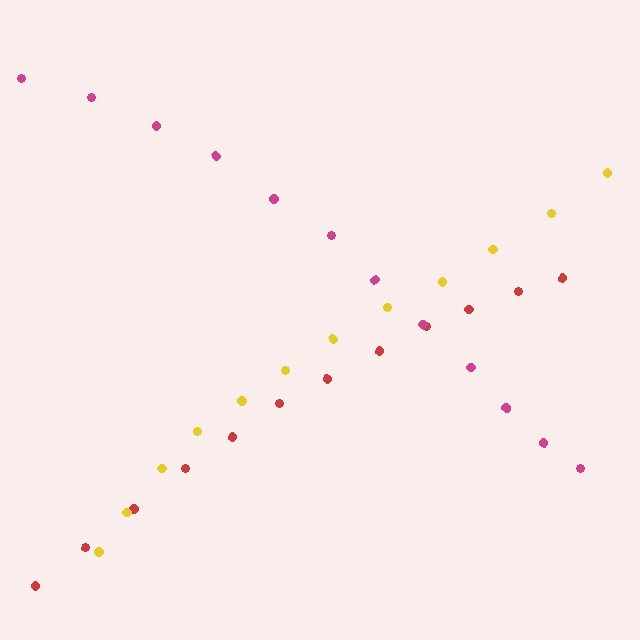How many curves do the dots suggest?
There are 3 distinct paths.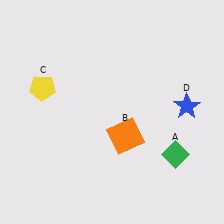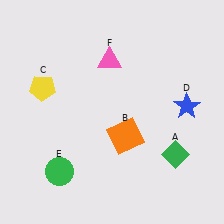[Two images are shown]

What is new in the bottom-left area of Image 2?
A green circle (E) was added in the bottom-left area of Image 2.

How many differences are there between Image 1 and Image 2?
There are 2 differences between the two images.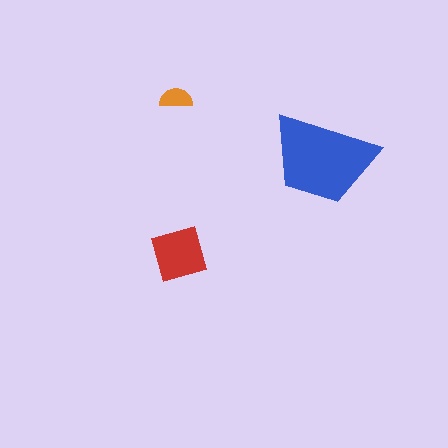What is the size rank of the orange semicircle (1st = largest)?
3rd.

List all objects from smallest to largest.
The orange semicircle, the red diamond, the blue trapezoid.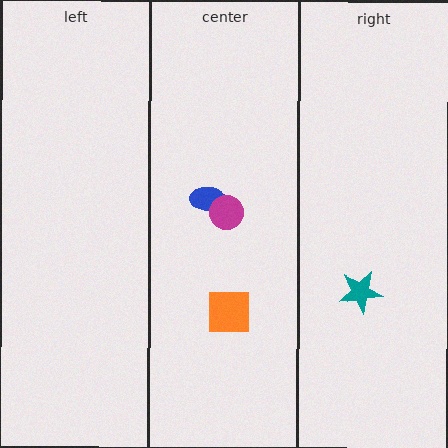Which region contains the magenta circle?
The center region.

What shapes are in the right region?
The teal star.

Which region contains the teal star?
The right region.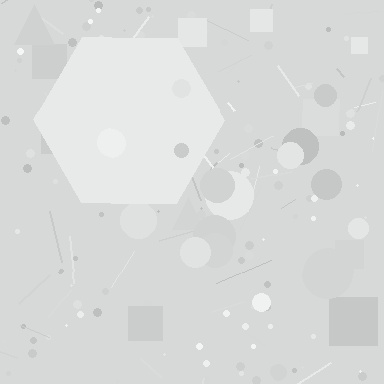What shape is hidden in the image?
A hexagon is hidden in the image.